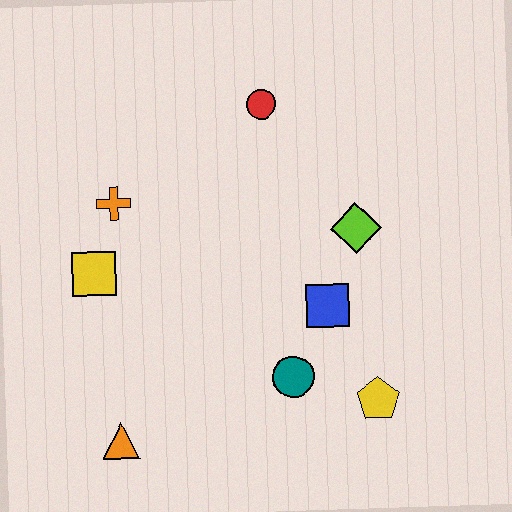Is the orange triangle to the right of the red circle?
No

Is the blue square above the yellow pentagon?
Yes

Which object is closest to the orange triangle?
The yellow square is closest to the orange triangle.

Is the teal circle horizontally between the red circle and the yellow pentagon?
Yes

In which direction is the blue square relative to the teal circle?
The blue square is above the teal circle.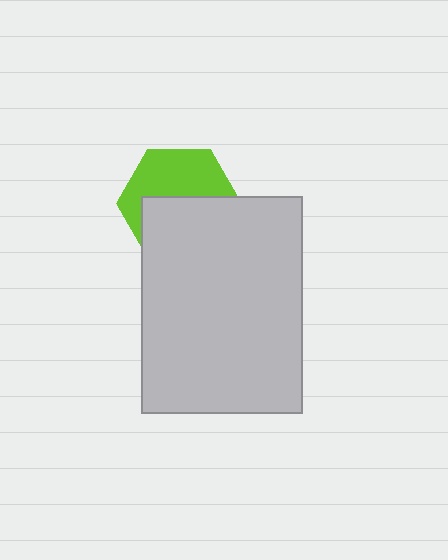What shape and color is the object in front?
The object in front is a light gray rectangle.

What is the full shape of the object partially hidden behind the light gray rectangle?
The partially hidden object is a lime hexagon.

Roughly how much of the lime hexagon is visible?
About half of it is visible (roughly 48%).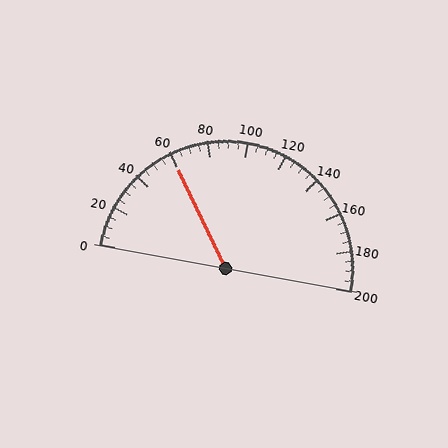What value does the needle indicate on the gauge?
The needle indicates approximately 60.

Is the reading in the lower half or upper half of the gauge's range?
The reading is in the lower half of the range (0 to 200).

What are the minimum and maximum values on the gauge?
The gauge ranges from 0 to 200.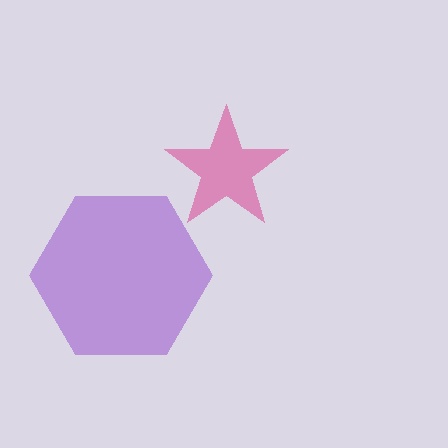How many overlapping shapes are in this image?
There are 2 overlapping shapes in the image.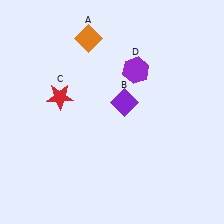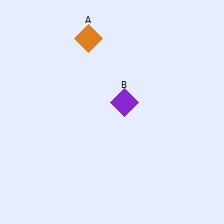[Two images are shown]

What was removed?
The purple hexagon (D), the red star (C) were removed in Image 2.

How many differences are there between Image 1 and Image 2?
There are 2 differences between the two images.